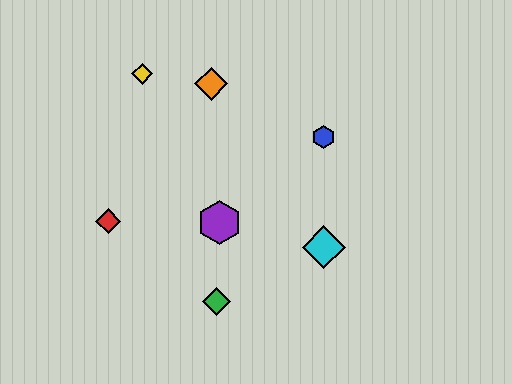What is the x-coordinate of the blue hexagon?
The blue hexagon is at x≈324.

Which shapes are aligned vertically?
The blue hexagon, the cyan diamond are aligned vertically.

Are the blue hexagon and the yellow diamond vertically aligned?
No, the blue hexagon is at x≈324 and the yellow diamond is at x≈142.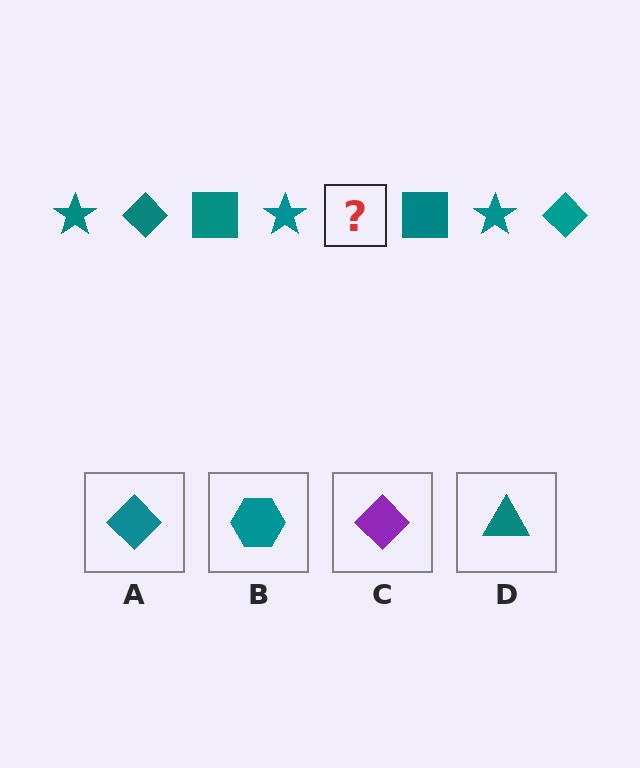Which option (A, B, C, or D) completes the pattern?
A.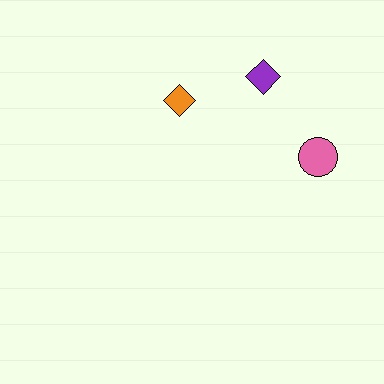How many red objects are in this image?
There are no red objects.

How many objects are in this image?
There are 3 objects.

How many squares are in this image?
There are no squares.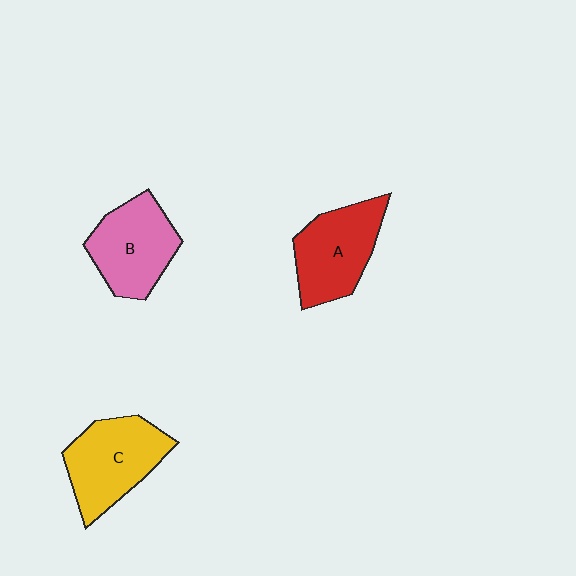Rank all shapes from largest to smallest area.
From largest to smallest: C (yellow), A (red), B (pink).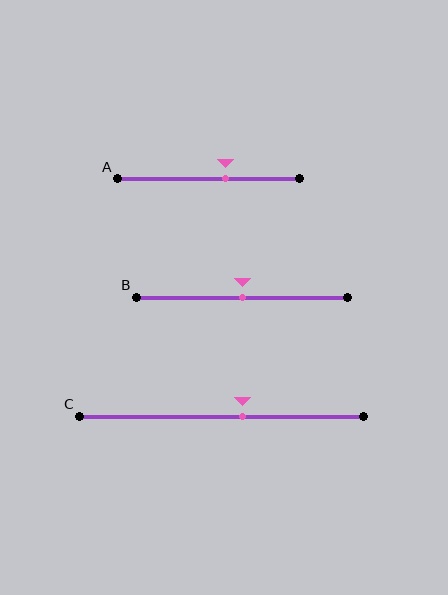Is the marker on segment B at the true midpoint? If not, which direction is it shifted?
Yes, the marker on segment B is at the true midpoint.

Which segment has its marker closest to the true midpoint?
Segment B has its marker closest to the true midpoint.